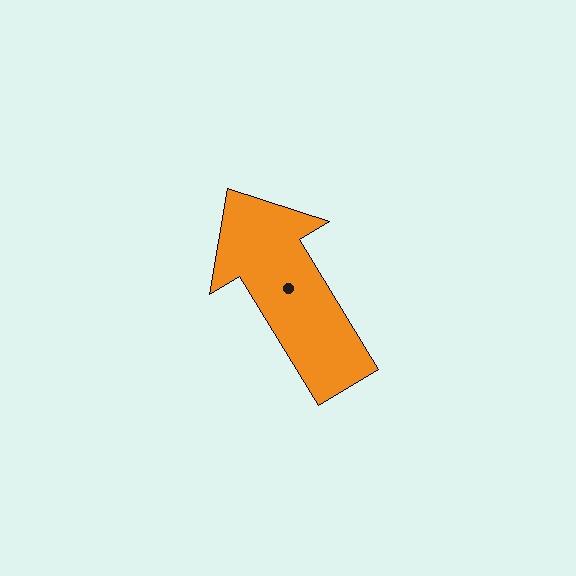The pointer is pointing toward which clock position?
Roughly 11 o'clock.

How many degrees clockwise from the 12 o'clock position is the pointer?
Approximately 329 degrees.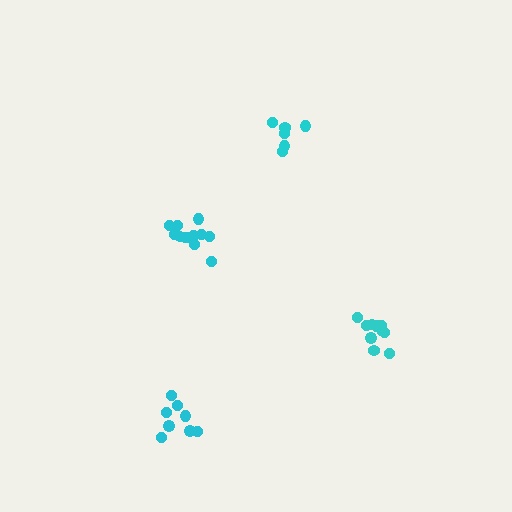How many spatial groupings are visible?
There are 4 spatial groupings.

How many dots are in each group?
Group 1: 10 dots, Group 2: 12 dots, Group 3: 8 dots, Group 4: 6 dots (36 total).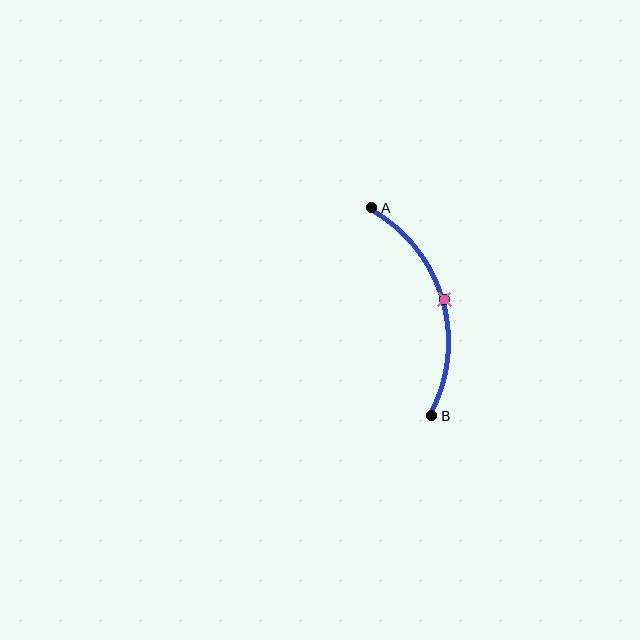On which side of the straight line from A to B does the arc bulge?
The arc bulges to the right of the straight line connecting A and B.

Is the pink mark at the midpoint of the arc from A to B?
Yes. The pink mark lies on the arc at equal arc-length from both A and B — it is the arc midpoint.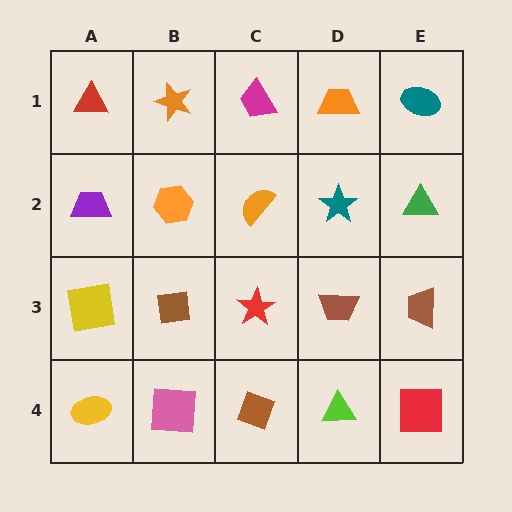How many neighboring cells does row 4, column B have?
3.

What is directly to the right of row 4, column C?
A lime triangle.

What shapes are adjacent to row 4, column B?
A brown square (row 3, column B), a yellow ellipse (row 4, column A), a brown diamond (row 4, column C).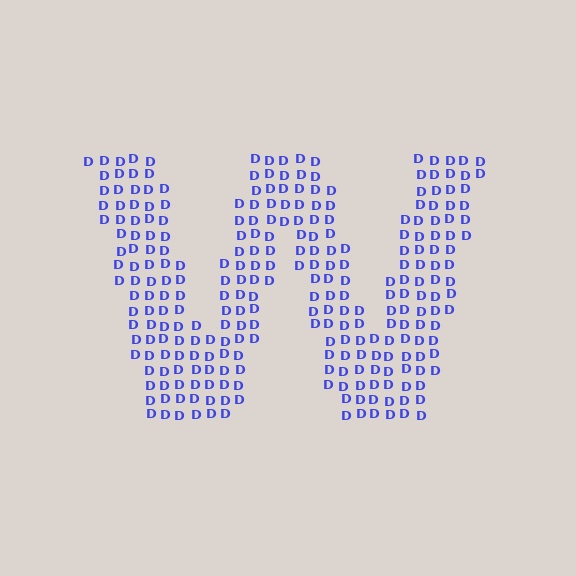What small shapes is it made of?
It is made of small letter D's.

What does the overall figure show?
The overall figure shows the letter W.